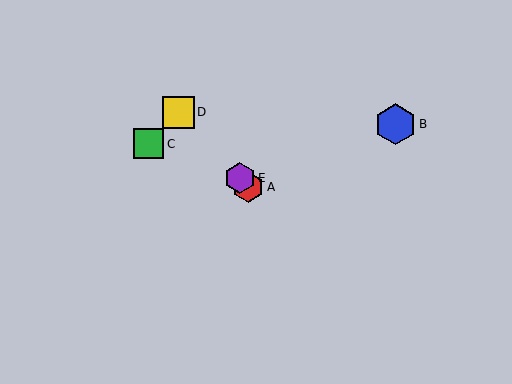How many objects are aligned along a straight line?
3 objects (A, D, E) are aligned along a straight line.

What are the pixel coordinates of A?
Object A is at (248, 187).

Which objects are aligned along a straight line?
Objects A, D, E are aligned along a straight line.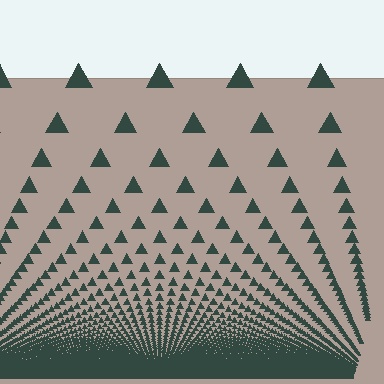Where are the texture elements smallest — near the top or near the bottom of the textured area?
Near the bottom.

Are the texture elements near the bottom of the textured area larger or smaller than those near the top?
Smaller. The gradient is inverted — elements near the bottom are smaller and denser.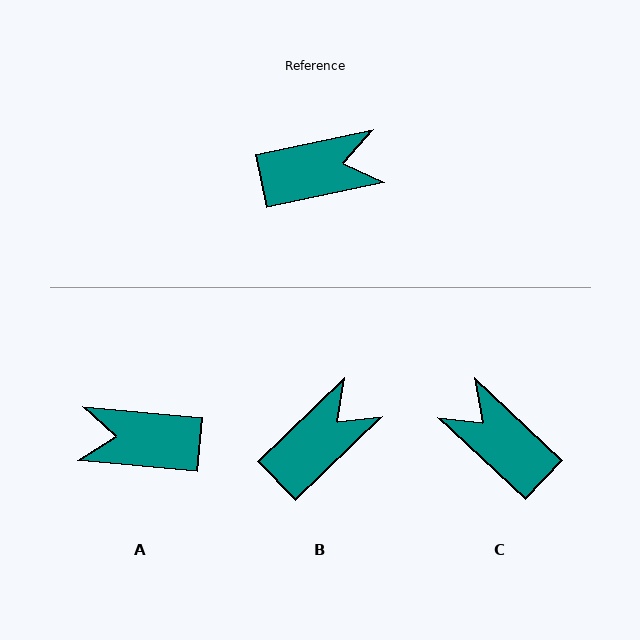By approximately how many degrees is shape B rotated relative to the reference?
Approximately 32 degrees counter-clockwise.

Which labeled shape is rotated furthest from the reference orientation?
A, about 163 degrees away.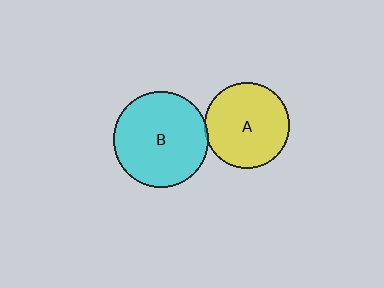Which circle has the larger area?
Circle B (cyan).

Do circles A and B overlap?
Yes.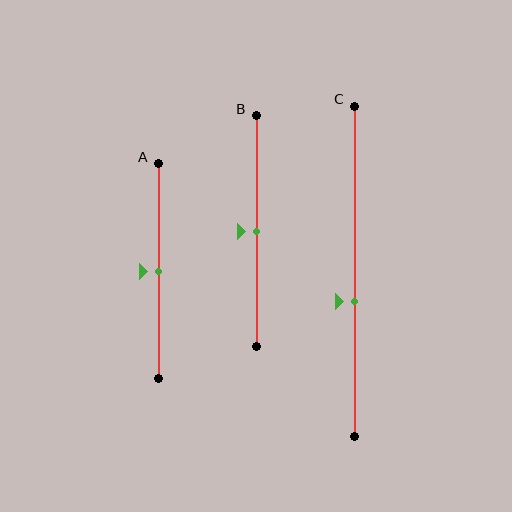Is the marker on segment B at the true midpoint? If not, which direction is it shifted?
Yes, the marker on segment B is at the true midpoint.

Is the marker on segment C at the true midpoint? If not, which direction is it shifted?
No, the marker on segment C is shifted downward by about 9% of the segment length.